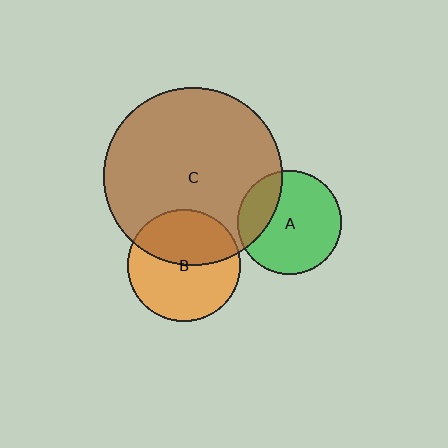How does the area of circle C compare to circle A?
Approximately 2.9 times.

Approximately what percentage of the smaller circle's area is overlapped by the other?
Approximately 25%.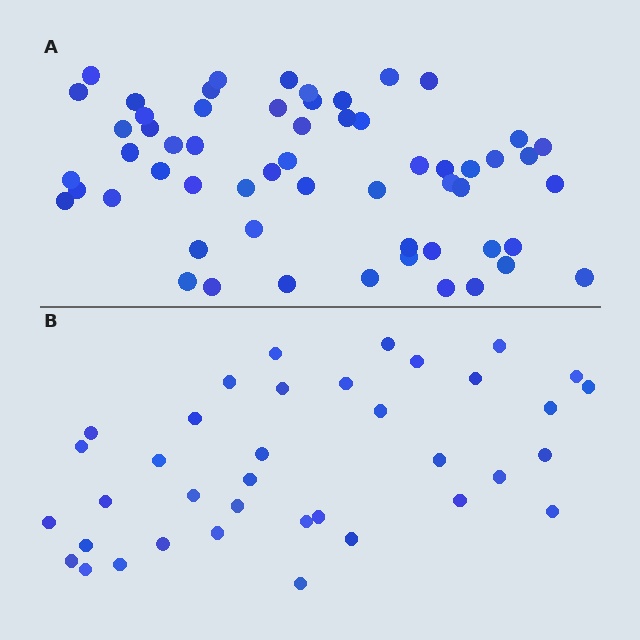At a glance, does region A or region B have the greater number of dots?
Region A (the top region) has more dots.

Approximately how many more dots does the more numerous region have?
Region A has approximately 20 more dots than region B.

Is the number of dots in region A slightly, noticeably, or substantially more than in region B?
Region A has substantially more. The ratio is roughly 1.6 to 1.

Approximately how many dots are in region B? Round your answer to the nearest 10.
About 40 dots. (The exact count is 37, which rounds to 40.)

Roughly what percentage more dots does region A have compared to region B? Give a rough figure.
About 55% more.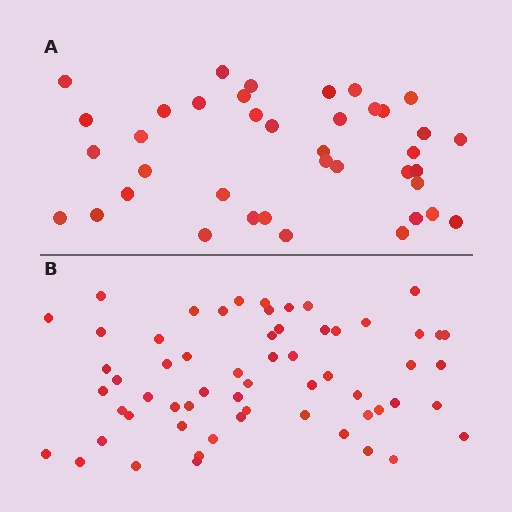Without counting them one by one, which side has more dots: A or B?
Region B (the bottom region) has more dots.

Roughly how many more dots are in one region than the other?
Region B has approximately 20 more dots than region A.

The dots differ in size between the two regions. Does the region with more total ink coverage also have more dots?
No. Region A has more total ink coverage because its dots are larger, but region B actually contains more individual dots. Total area can be misleading — the number of items is what matters here.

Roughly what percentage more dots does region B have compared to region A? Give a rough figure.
About 55% more.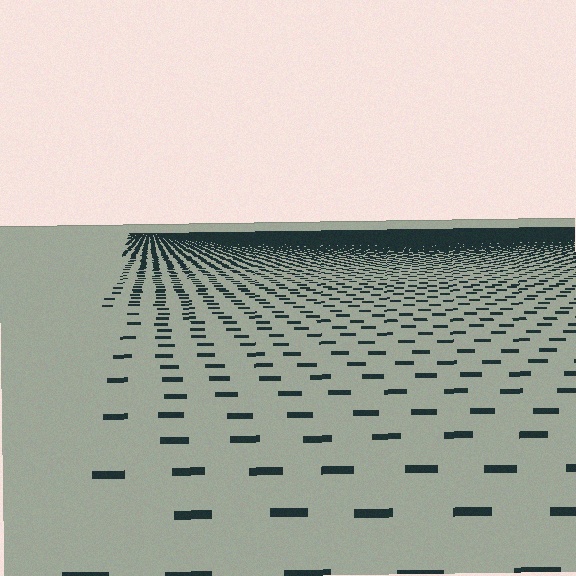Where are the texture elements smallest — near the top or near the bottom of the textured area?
Near the top.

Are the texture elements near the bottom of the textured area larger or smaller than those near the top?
Larger. Near the bottom, elements are closer to the viewer and appear at a bigger on-screen size.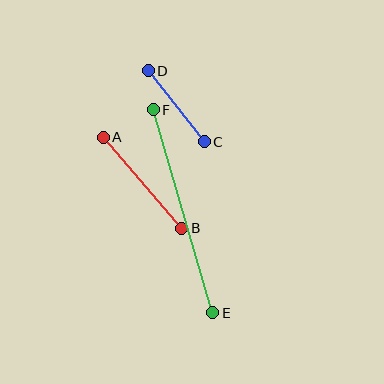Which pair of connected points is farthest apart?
Points E and F are farthest apart.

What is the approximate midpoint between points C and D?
The midpoint is at approximately (176, 106) pixels.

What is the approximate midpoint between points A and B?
The midpoint is at approximately (143, 183) pixels.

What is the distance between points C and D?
The distance is approximately 90 pixels.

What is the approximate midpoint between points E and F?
The midpoint is at approximately (183, 211) pixels.